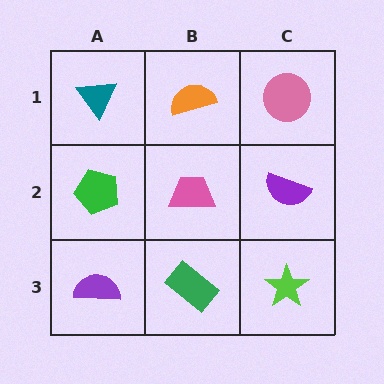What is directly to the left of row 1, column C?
An orange semicircle.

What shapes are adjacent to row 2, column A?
A teal triangle (row 1, column A), a purple semicircle (row 3, column A), a pink trapezoid (row 2, column B).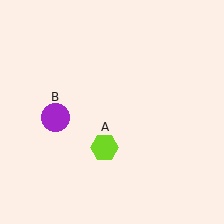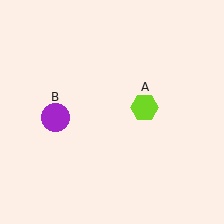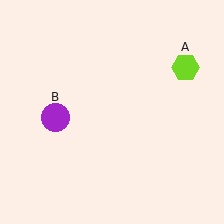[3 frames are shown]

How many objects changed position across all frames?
1 object changed position: lime hexagon (object A).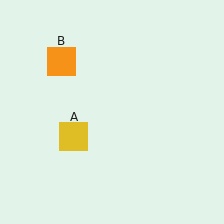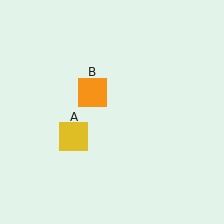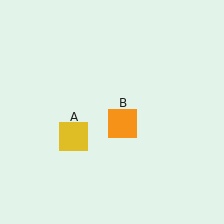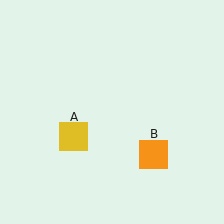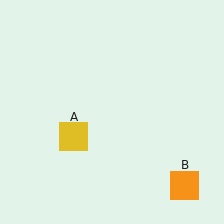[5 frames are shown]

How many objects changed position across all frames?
1 object changed position: orange square (object B).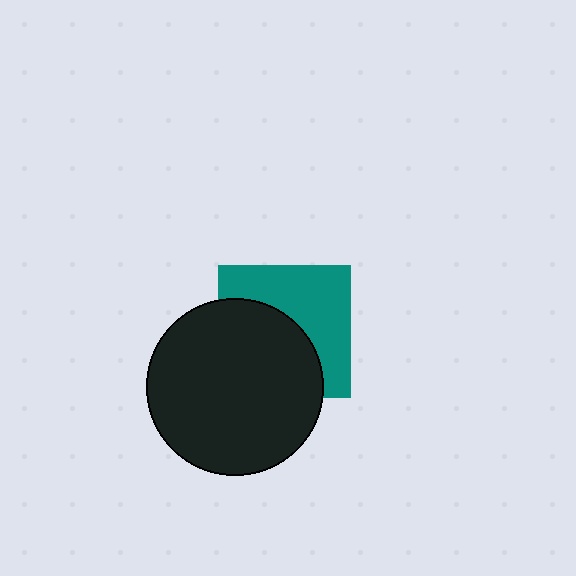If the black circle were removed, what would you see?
You would see the complete teal square.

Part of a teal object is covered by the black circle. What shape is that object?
It is a square.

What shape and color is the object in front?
The object in front is a black circle.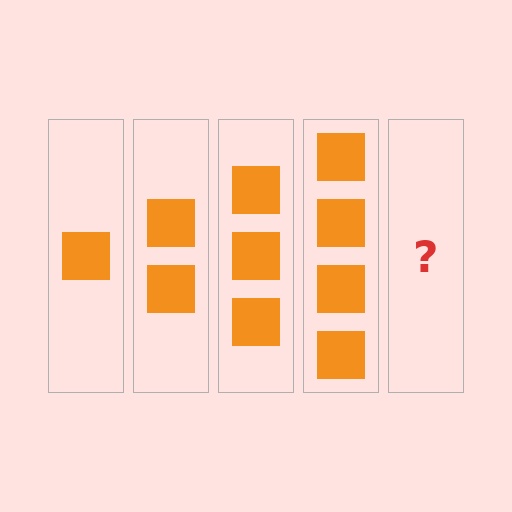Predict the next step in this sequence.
The next step is 5 squares.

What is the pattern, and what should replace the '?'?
The pattern is that each step adds one more square. The '?' should be 5 squares.